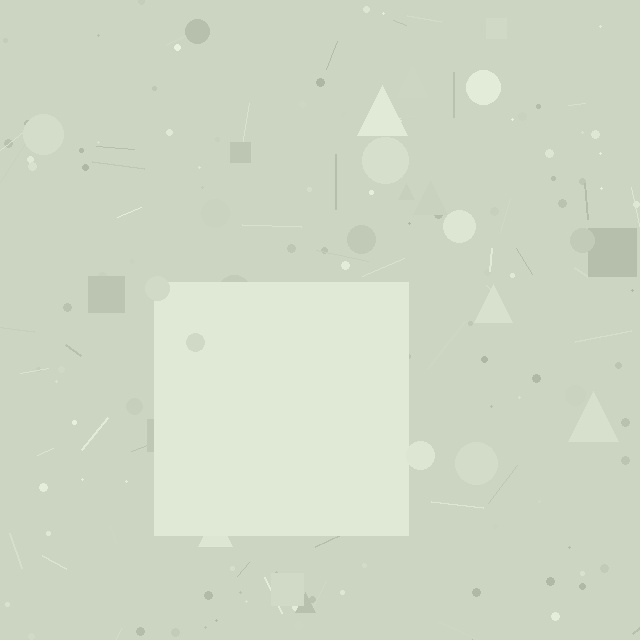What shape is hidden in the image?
A square is hidden in the image.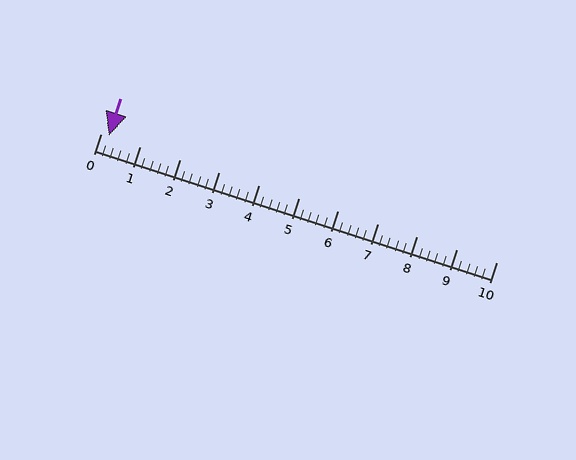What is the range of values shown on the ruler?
The ruler shows values from 0 to 10.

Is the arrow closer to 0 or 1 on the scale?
The arrow is closer to 0.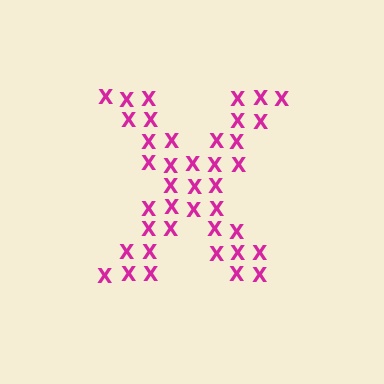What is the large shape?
The large shape is the letter X.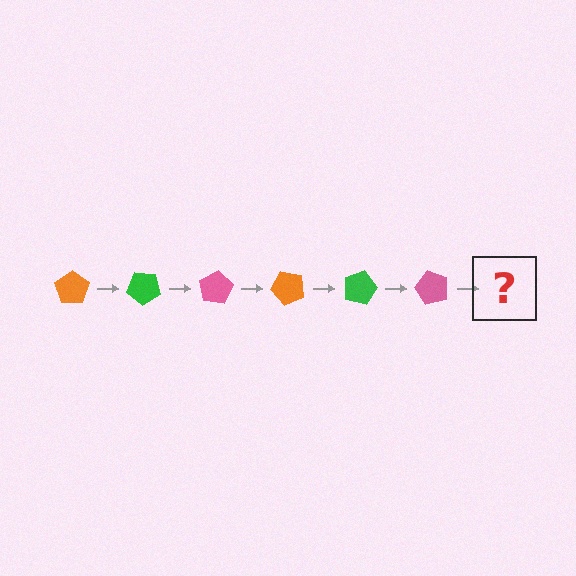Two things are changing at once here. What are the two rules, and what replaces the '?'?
The two rules are that it rotates 40 degrees each step and the color cycles through orange, green, and pink. The '?' should be an orange pentagon, rotated 240 degrees from the start.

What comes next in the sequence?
The next element should be an orange pentagon, rotated 240 degrees from the start.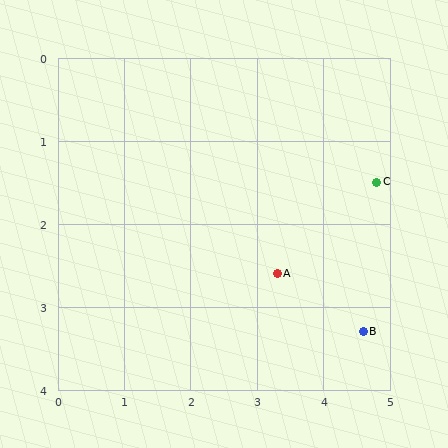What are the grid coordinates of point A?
Point A is at approximately (3.3, 2.6).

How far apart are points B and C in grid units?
Points B and C are about 1.8 grid units apart.